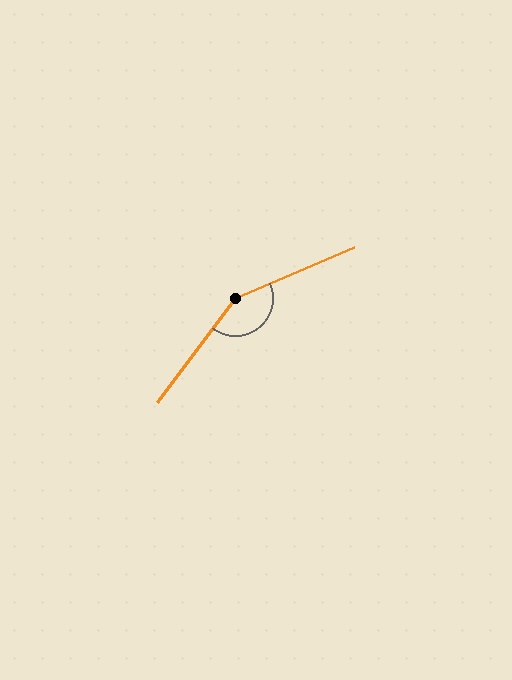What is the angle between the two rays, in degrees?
Approximately 150 degrees.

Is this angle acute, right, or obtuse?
It is obtuse.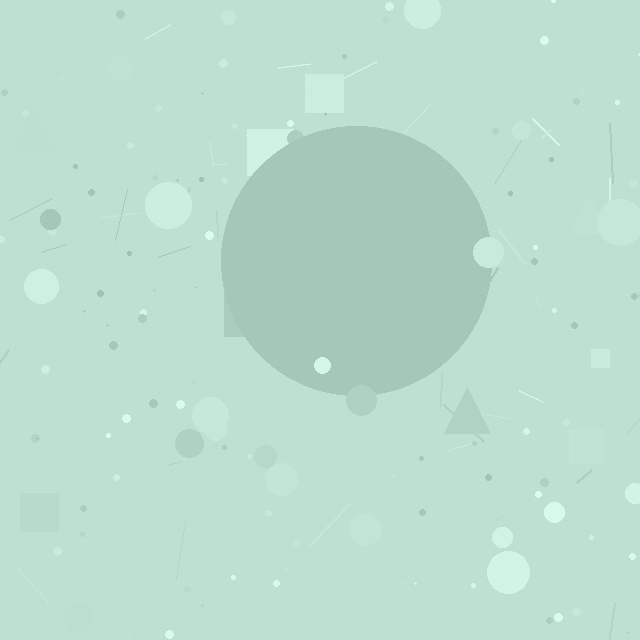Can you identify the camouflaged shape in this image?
The camouflaged shape is a circle.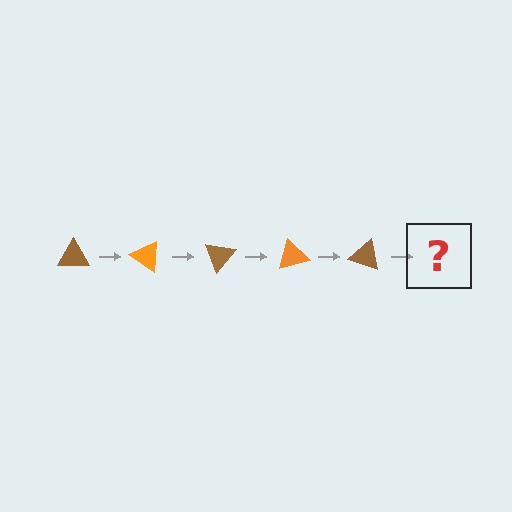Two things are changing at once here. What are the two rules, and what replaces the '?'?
The two rules are that it rotates 35 degrees each step and the color cycles through brown and orange. The '?' should be an orange triangle, rotated 175 degrees from the start.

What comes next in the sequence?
The next element should be an orange triangle, rotated 175 degrees from the start.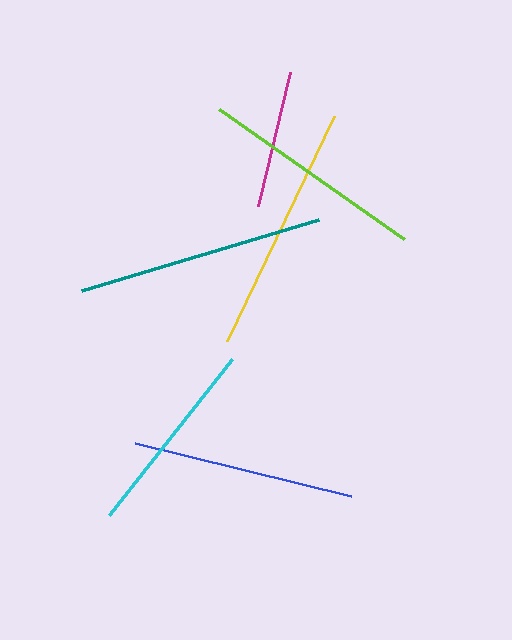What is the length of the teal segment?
The teal segment is approximately 247 pixels long.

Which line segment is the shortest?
The magenta line is the shortest at approximately 138 pixels.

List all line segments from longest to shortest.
From longest to shortest: yellow, teal, lime, blue, cyan, magenta.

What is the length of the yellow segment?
The yellow segment is approximately 249 pixels long.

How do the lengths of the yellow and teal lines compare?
The yellow and teal lines are approximately the same length.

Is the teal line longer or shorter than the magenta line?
The teal line is longer than the magenta line.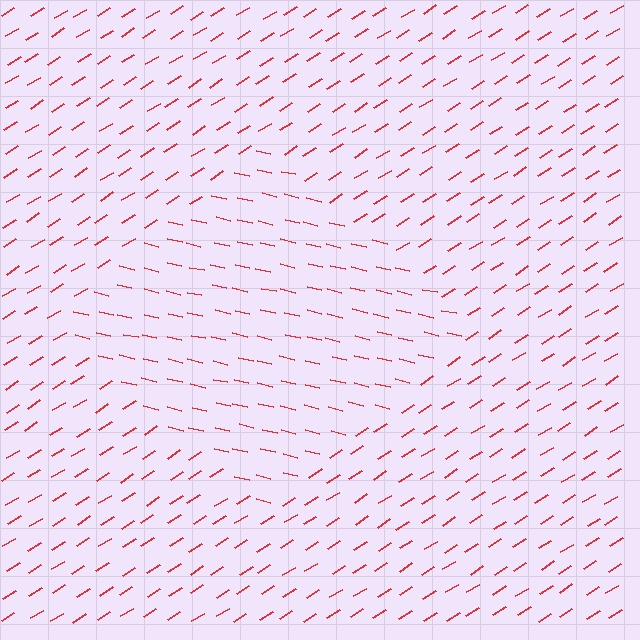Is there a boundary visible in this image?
Yes, there is a texture boundary formed by a change in line orientation.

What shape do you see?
I see a diamond.